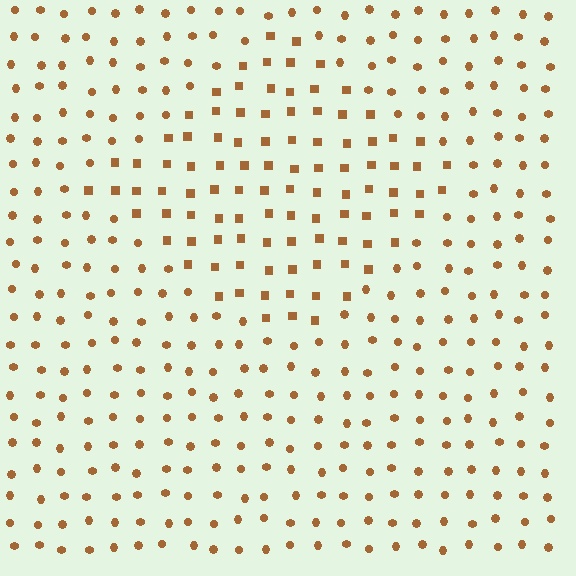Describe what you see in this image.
The image is filled with small brown elements arranged in a uniform grid. A diamond-shaped region contains squares, while the surrounding area contains circles. The boundary is defined purely by the change in element shape.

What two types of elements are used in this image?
The image uses squares inside the diamond region and circles outside it.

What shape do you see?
I see a diamond.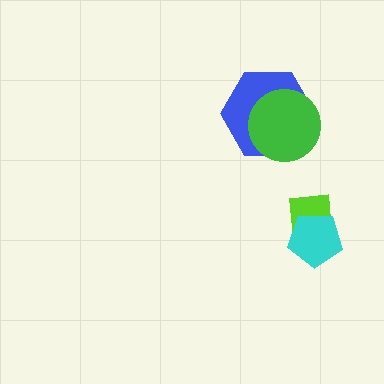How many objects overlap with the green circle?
1 object overlaps with the green circle.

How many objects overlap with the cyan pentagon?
1 object overlaps with the cyan pentagon.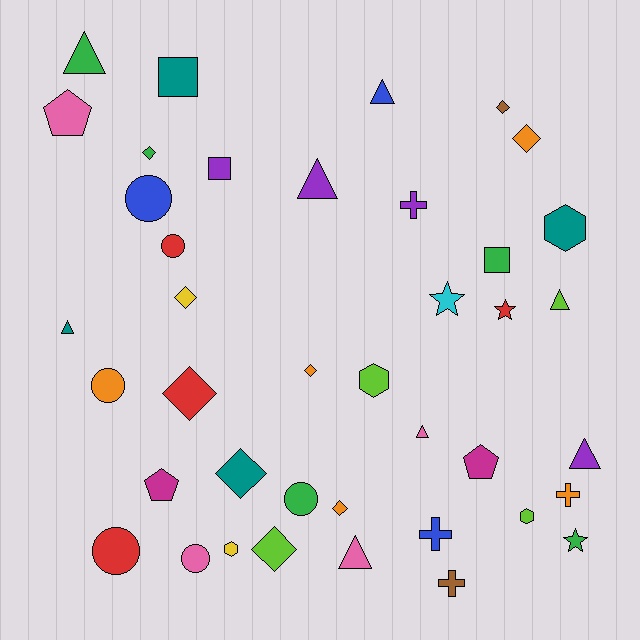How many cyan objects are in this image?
There is 1 cyan object.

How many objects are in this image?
There are 40 objects.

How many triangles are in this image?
There are 8 triangles.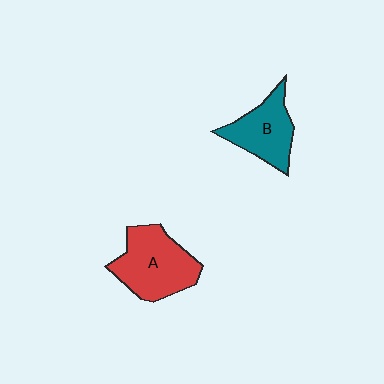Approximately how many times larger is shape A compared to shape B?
Approximately 1.3 times.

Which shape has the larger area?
Shape A (red).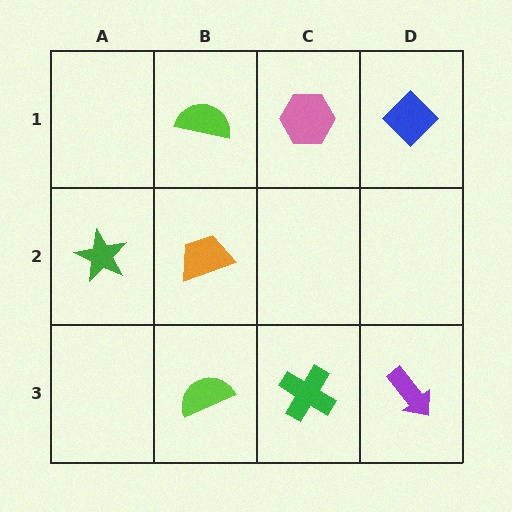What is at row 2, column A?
A green star.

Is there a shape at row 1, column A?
No, that cell is empty.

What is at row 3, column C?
A green cross.